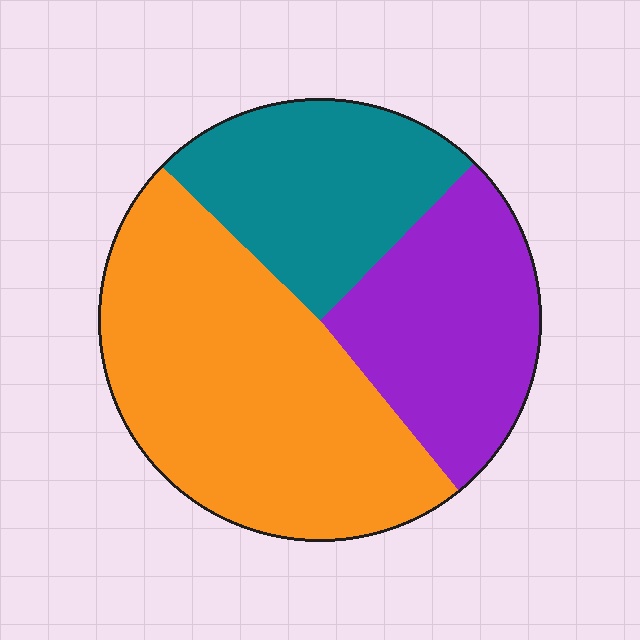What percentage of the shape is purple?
Purple takes up between a sixth and a third of the shape.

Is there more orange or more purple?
Orange.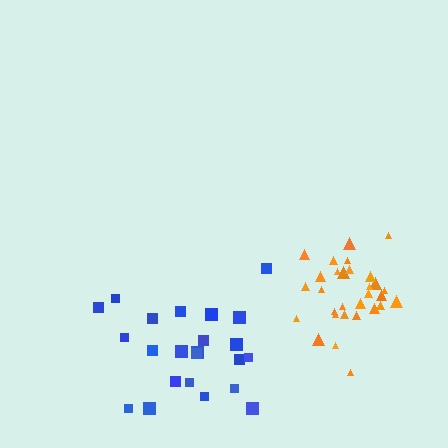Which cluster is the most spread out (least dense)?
Blue.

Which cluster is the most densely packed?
Orange.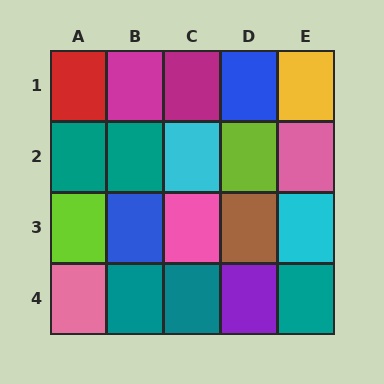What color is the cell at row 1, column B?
Magenta.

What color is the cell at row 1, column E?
Yellow.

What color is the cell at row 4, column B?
Teal.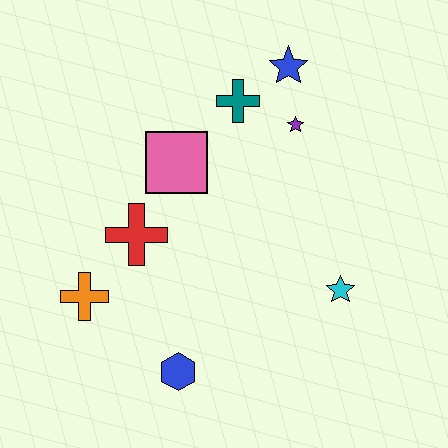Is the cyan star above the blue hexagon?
Yes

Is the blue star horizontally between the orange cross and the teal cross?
No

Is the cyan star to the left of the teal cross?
No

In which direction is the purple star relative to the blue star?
The purple star is below the blue star.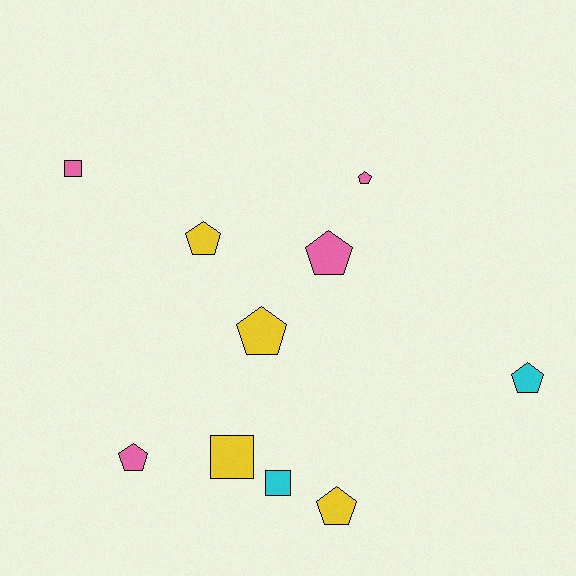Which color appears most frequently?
Yellow, with 4 objects.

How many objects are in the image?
There are 10 objects.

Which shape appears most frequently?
Pentagon, with 7 objects.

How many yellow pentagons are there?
There are 3 yellow pentagons.